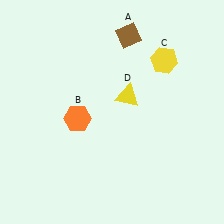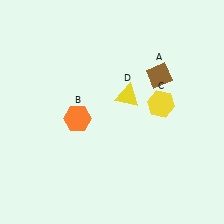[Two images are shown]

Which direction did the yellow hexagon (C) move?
The yellow hexagon (C) moved down.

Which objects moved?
The objects that moved are: the brown diamond (A), the yellow hexagon (C).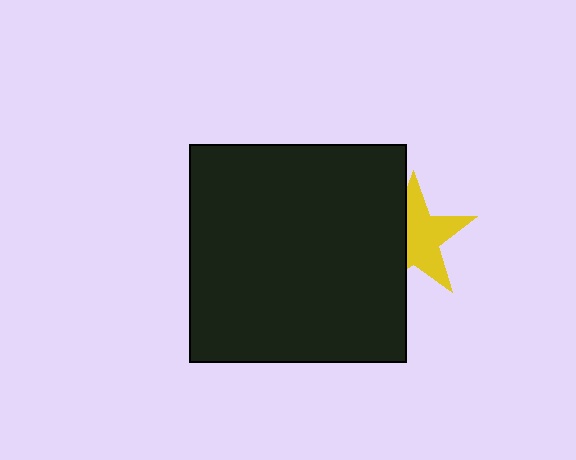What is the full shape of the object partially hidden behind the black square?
The partially hidden object is a yellow star.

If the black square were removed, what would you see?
You would see the complete yellow star.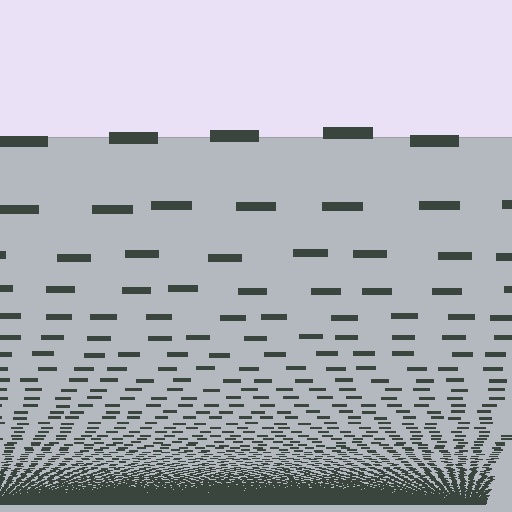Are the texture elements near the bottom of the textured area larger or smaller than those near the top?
Smaller. The gradient is inverted — elements near the bottom are smaller and denser.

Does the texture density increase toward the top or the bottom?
Density increases toward the bottom.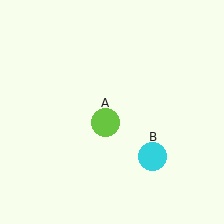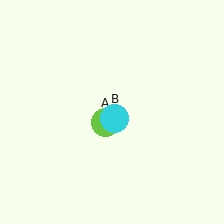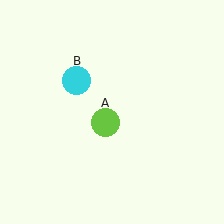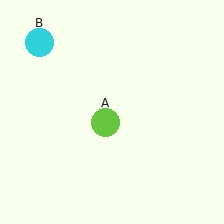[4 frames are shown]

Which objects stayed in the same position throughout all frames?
Lime circle (object A) remained stationary.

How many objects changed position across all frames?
1 object changed position: cyan circle (object B).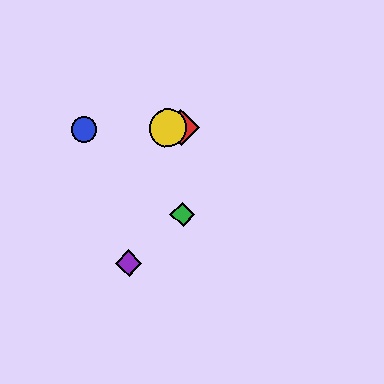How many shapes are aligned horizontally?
3 shapes (the red diamond, the blue circle, the yellow circle) are aligned horizontally.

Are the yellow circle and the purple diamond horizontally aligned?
No, the yellow circle is at y≈128 and the purple diamond is at y≈263.